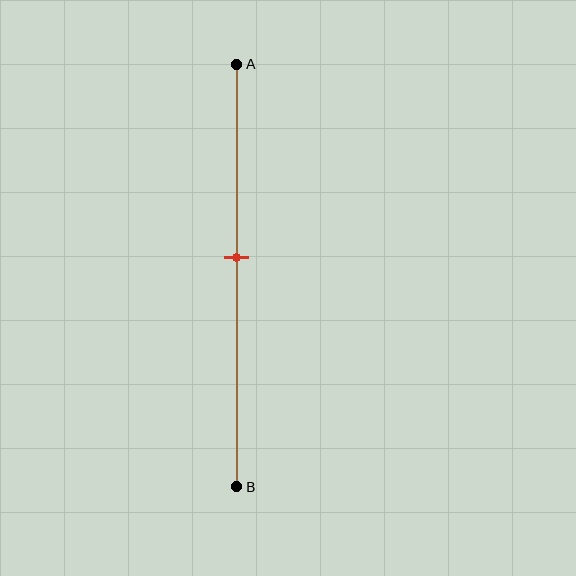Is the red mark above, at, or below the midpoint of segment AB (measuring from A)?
The red mark is above the midpoint of segment AB.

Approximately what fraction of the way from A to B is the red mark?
The red mark is approximately 45% of the way from A to B.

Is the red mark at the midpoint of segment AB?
No, the mark is at about 45% from A, not at the 50% midpoint.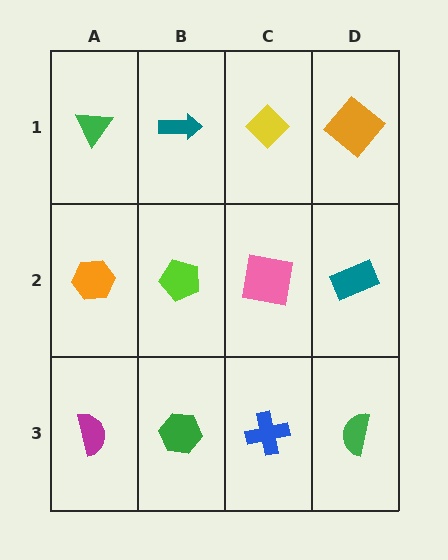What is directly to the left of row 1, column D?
A yellow diamond.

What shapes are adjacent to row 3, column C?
A pink square (row 2, column C), a green hexagon (row 3, column B), a green semicircle (row 3, column D).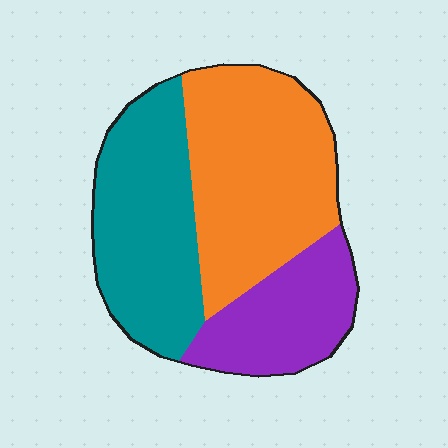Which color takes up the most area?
Orange, at roughly 45%.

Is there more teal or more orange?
Orange.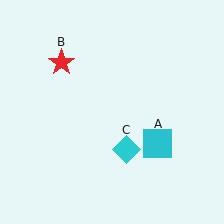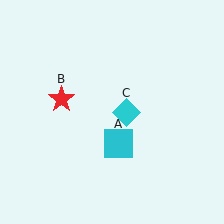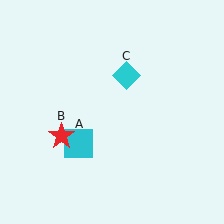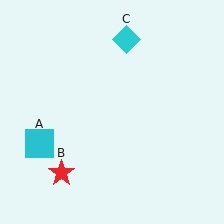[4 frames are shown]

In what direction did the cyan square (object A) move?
The cyan square (object A) moved left.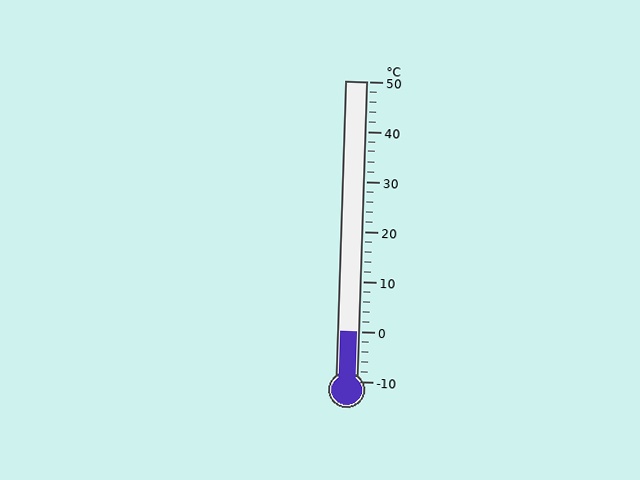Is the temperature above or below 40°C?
The temperature is below 40°C.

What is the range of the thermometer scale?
The thermometer scale ranges from -10°C to 50°C.